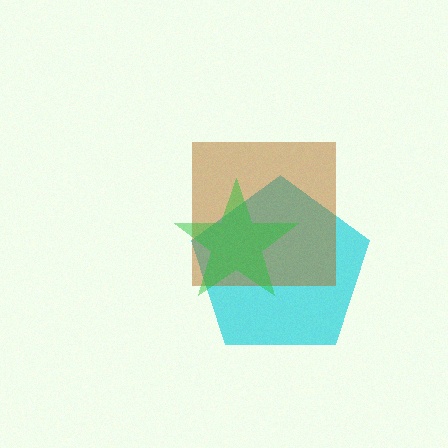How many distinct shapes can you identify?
There are 3 distinct shapes: a cyan pentagon, a brown square, a green star.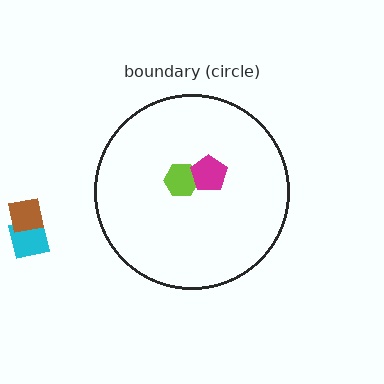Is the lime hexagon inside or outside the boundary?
Inside.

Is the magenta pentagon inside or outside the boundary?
Inside.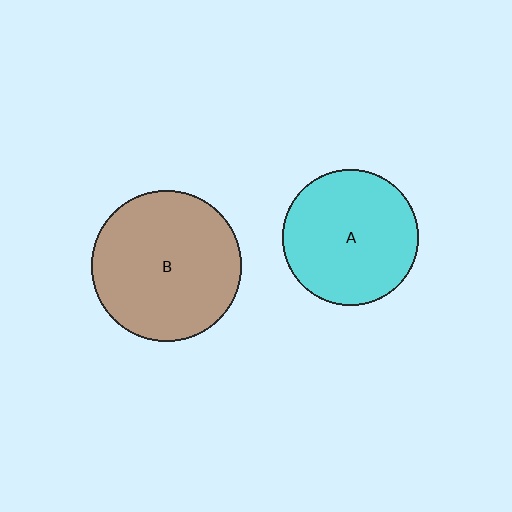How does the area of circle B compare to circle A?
Approximately 1.2 times.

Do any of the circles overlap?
No, none of the circles overlap.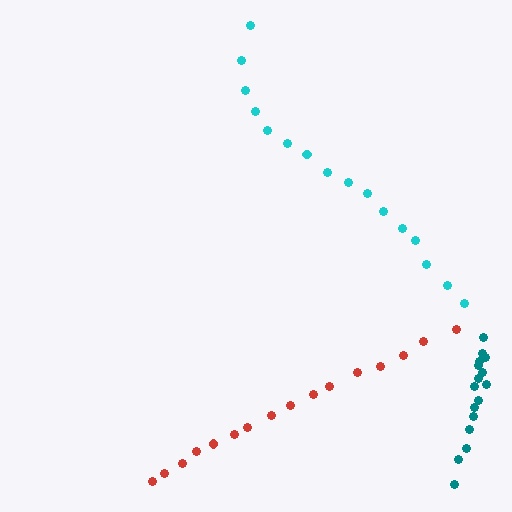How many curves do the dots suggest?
There are 3 distinct paths.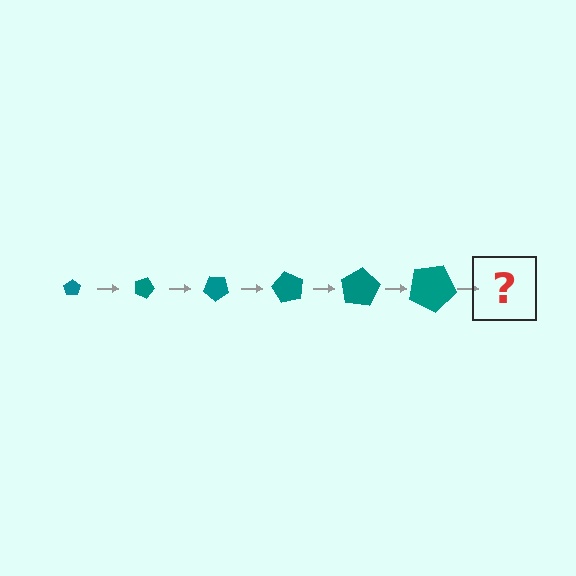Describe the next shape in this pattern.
It should be a pentagon, larger than the previous one and rotated 120 degrees from the start.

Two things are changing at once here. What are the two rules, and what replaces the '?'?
The two rules are that the pentagon grows larger each step and it rotates 20 degrees each step. The '?' should be a pentagon, larger than the previous one and rotated 120 degrees from the start.